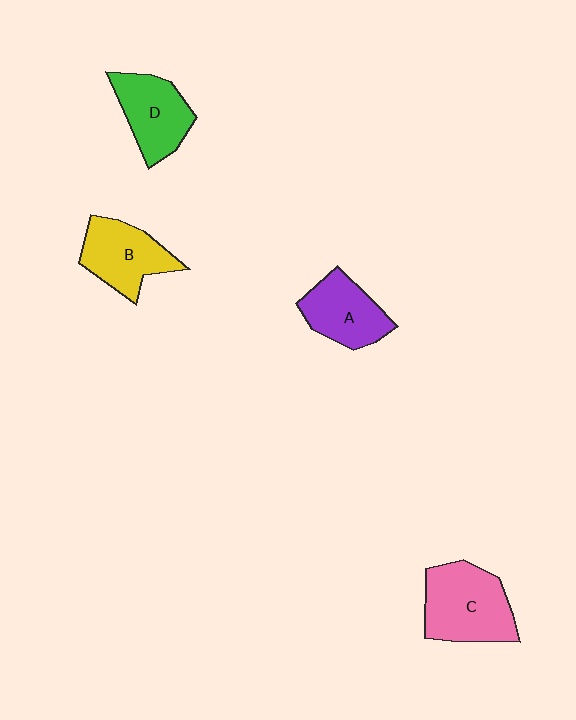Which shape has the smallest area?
Shape A (purple).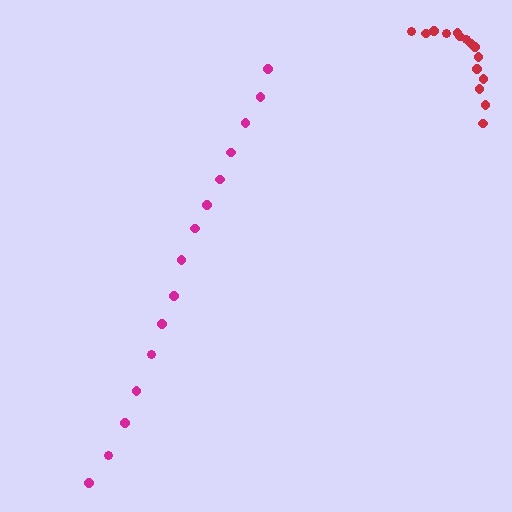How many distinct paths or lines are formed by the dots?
There are 2 distinct paths.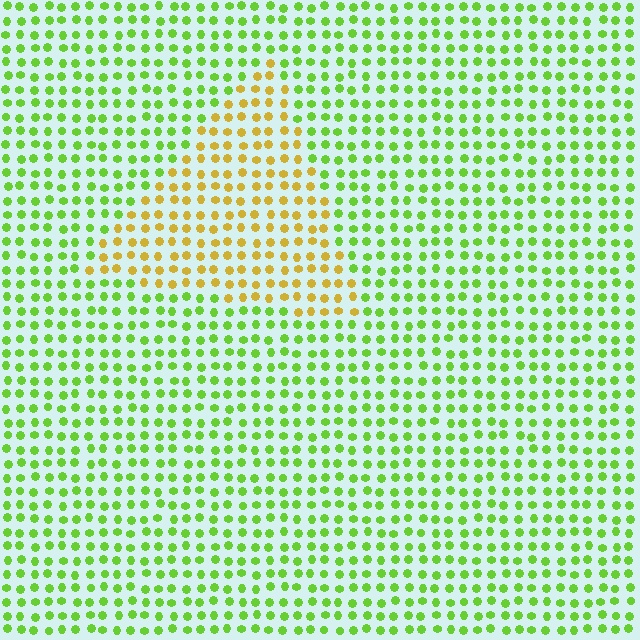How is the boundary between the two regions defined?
The boundary is defined purely by a slight shift in hue (about 52 degrees). Spacing, size, and orientation are identical on both sides.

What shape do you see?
I see a triangle.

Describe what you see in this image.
The image is filled with small lime elements in a uniform arrangement. A triangle-shaped region is visible where the elements are tinted to a slightly different hue, forming a subtle color boundary.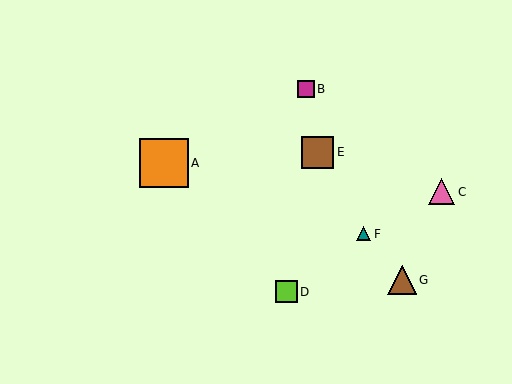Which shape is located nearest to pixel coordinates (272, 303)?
The lime square (labeled D) at (286, 292) is nearest to that location.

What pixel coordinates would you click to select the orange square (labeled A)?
Click at (164, 163) to select the orange square A.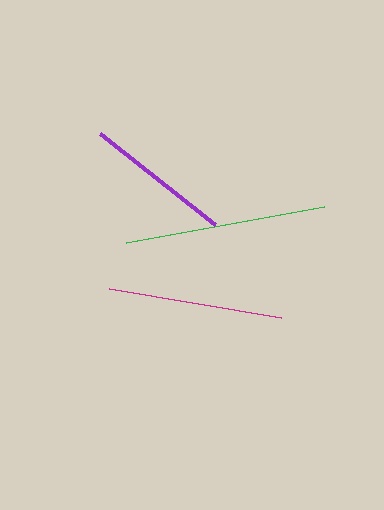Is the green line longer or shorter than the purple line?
The green line is longer than the purple line.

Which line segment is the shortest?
The purple line is the shortest at approximately 147 pixels.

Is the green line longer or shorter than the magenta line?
The green line is longer than the magenta line.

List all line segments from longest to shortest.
From longest to shortest: green, magenta, purple.